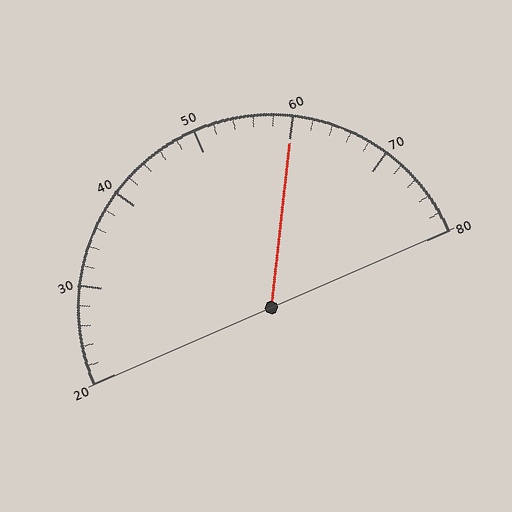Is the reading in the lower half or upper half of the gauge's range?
The reading is in the upper half of the range (20 to 80).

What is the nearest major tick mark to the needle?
The nearest major tick mark is 60.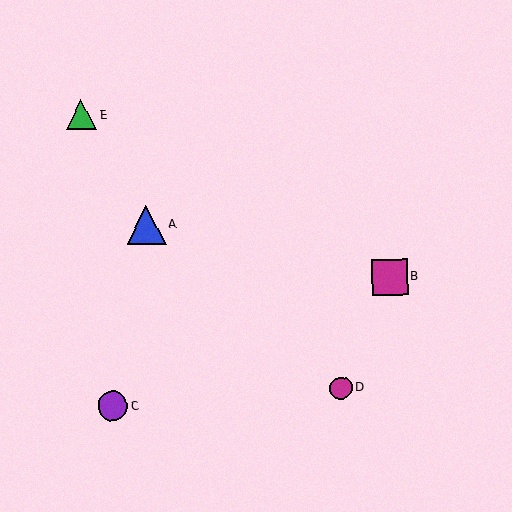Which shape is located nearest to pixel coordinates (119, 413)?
The purple circle (labeled C) at (113, 406) is nearest to that location.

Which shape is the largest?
The blue triangle (labeled A) is the largest.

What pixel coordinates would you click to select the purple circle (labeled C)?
Click at (113, 406) to select the purple circle C.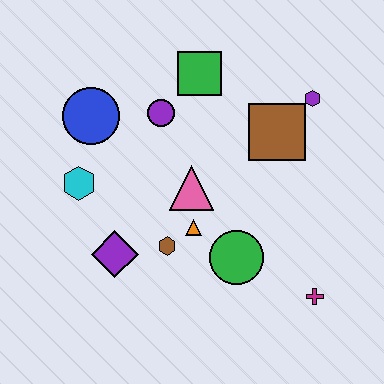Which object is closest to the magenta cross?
The green circle is closest to the magenta cross.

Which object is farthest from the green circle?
The blue circle is farthest from the green circle.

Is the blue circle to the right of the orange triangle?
No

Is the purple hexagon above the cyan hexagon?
Yes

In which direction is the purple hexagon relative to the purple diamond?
The purple hexagon is to the right of the purple diamond.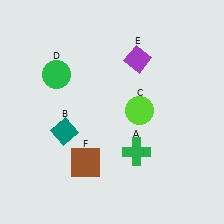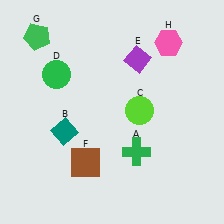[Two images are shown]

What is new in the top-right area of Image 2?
A pink hexagon (H) was added in the top-right area of Image 2.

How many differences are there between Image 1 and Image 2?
There are 2 differences between the two images.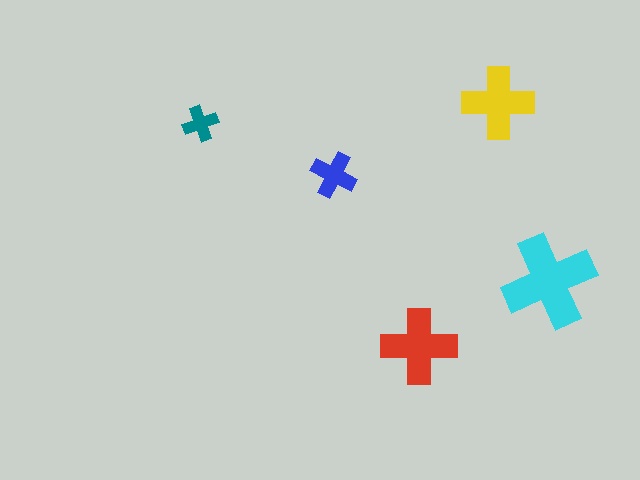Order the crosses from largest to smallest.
the cyan one, the red one, the yellow one, the blue one, the teal one.